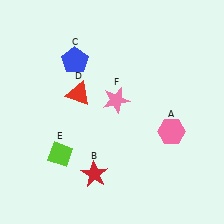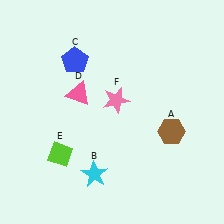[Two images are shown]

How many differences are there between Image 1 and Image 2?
There are 3 differences between the two images.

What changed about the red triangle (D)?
In Image 1, D is red. In Image 2, it changed to pink.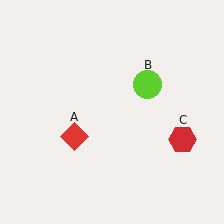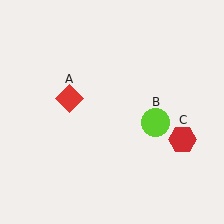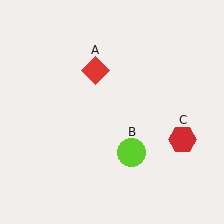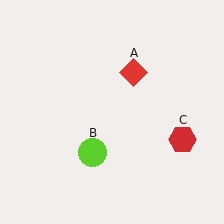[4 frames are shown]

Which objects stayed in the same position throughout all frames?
Red hexagon (object C) remained stationary.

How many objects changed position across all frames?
2 objects changed position: red diamond (object A), lime circle (object B).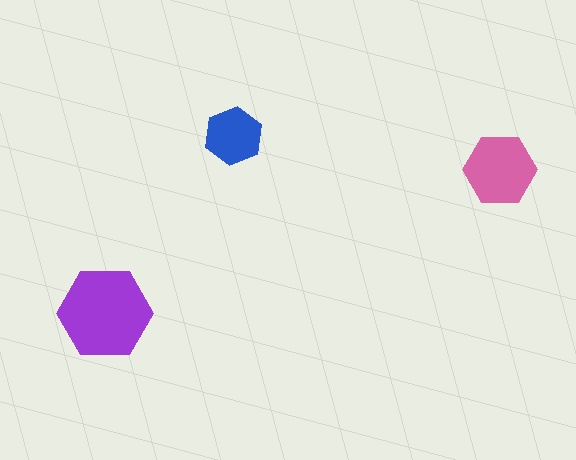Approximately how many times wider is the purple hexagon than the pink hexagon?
About 1.5 times wider.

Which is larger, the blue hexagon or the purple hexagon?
The purple one.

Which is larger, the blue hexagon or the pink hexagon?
The pink one.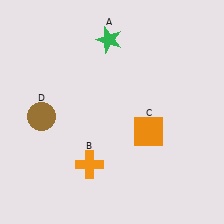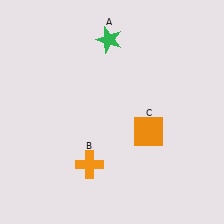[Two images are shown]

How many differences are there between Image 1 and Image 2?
There is 1 difference between the two images.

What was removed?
The brown circle (D) was removed in Image 2.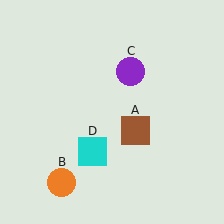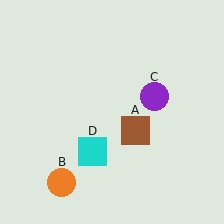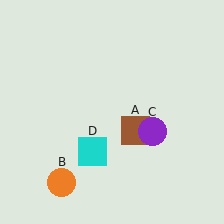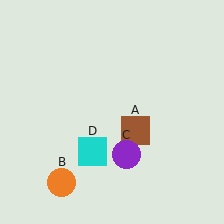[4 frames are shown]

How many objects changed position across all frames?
1 object changed position: purple circle (object C).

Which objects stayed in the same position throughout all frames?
Brown square (object A) and orange circle (object B) and cyan square (object D) remained stationary.